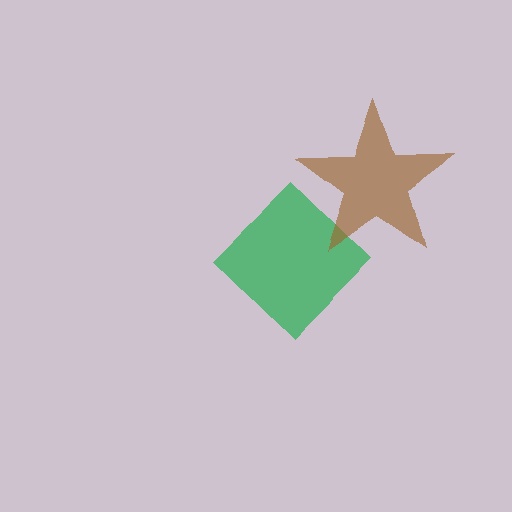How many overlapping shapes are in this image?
There are 2 overlapping shapes in the image.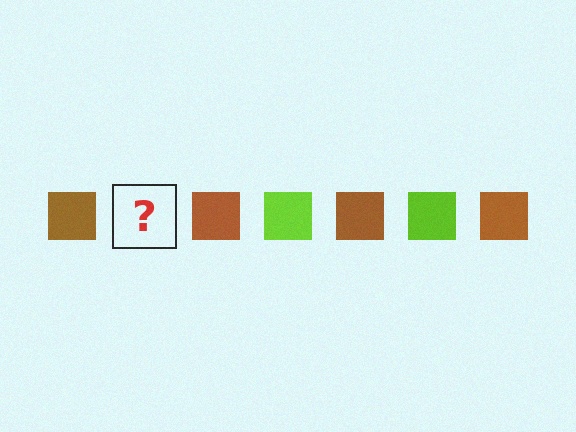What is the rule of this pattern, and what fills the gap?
The rule is that the pattern cycles through brown, lime squares. The gap should be filled with a lime square.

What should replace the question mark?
The question mark should be replaced with a lime square.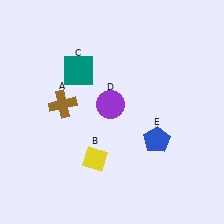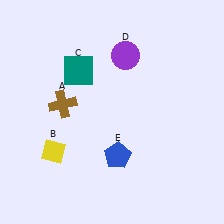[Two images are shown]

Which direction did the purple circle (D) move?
The purple circle (D) moved up.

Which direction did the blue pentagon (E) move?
The blue pentagon (E) moved left.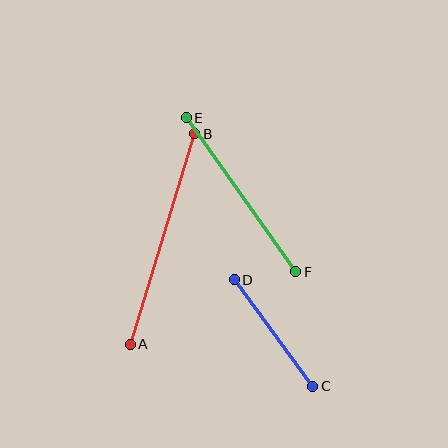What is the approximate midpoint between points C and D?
The midpoint is at approximately (273, 333) pixels.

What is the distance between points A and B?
The distance is approximately 220 pixels.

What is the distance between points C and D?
The distance is approximately 132 pixels.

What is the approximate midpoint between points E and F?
The midpoint is at approximately (241, 195) pixels.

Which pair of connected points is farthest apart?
Points A and B are farthest apart.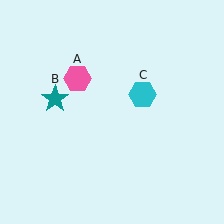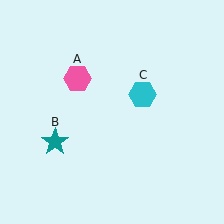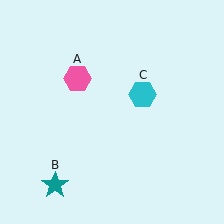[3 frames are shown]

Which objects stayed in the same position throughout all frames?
Pink hexagon (object A) and cyan hexagon (object C) remained stationary.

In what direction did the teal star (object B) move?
The teal star (object B) moved down.